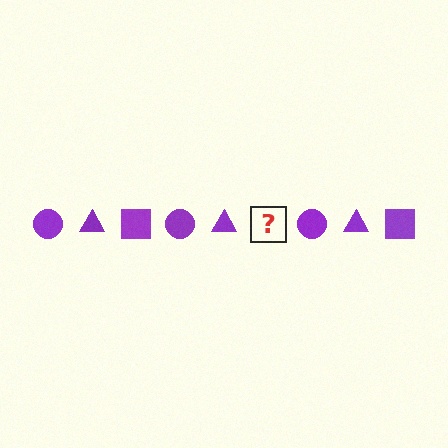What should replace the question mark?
The question mark should be replaced with a purple square.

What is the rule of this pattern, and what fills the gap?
The rule is that the pattern cycles through circle, triangle, square shapes in purple. The gap should be filled with a purple square.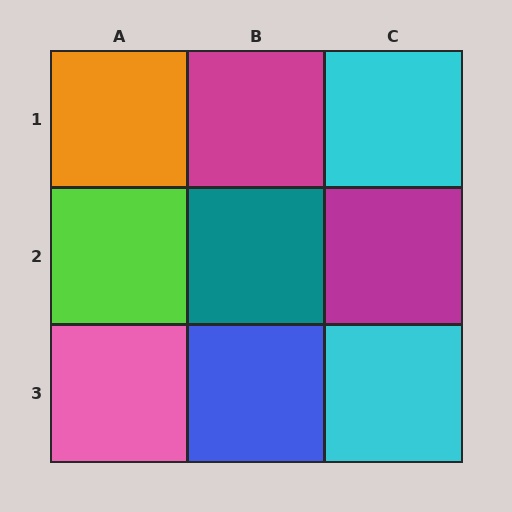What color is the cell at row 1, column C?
Cyan.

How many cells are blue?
1 cell is blue.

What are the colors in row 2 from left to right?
Lime, teal, magenta.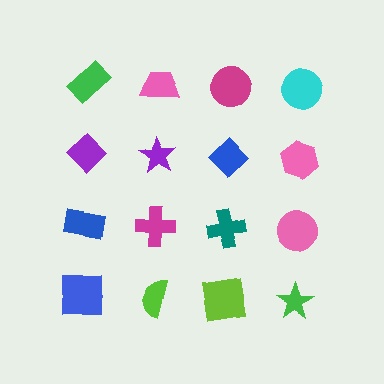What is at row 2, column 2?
A purple star.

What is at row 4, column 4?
A green star.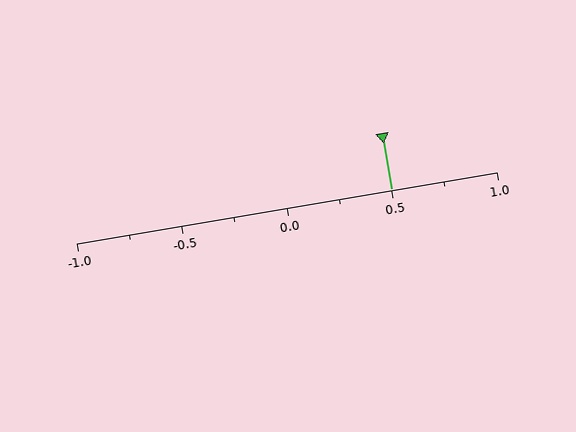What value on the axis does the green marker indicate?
The marker indicates approximately 0.5.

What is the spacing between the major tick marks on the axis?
The major ticks are spaced 0.5 apart.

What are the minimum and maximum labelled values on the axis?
The axis runs from -1.0 to 1.0.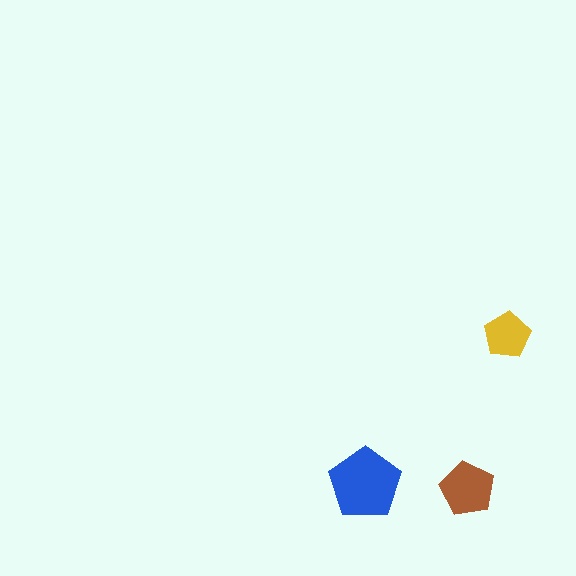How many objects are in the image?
There are 3 objects in the image.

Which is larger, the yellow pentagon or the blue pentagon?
The blue one.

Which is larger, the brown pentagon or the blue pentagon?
The blue one.